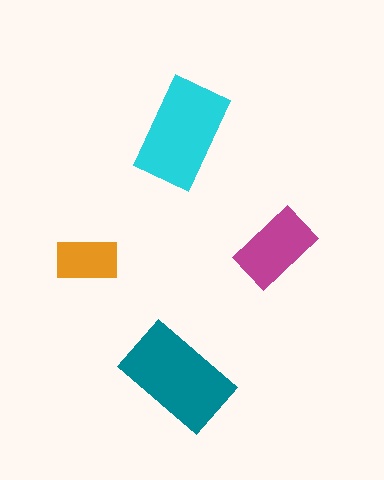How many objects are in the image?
There are 4 objects in the image.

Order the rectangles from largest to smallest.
the teal one, the cyan one, the magenta one, the orange one.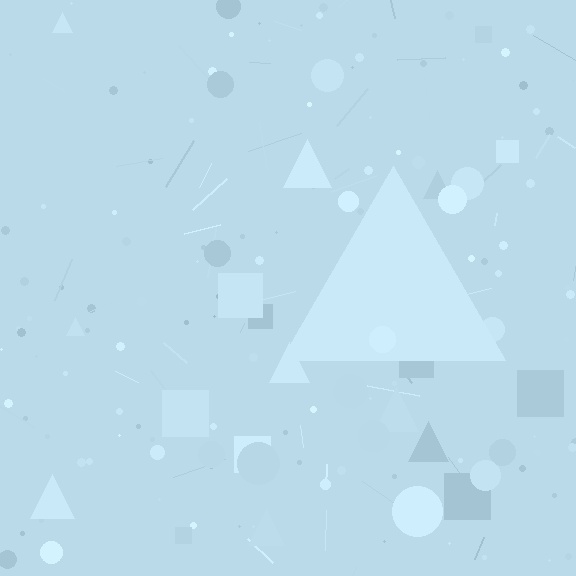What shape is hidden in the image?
A triangle is hidden in the image.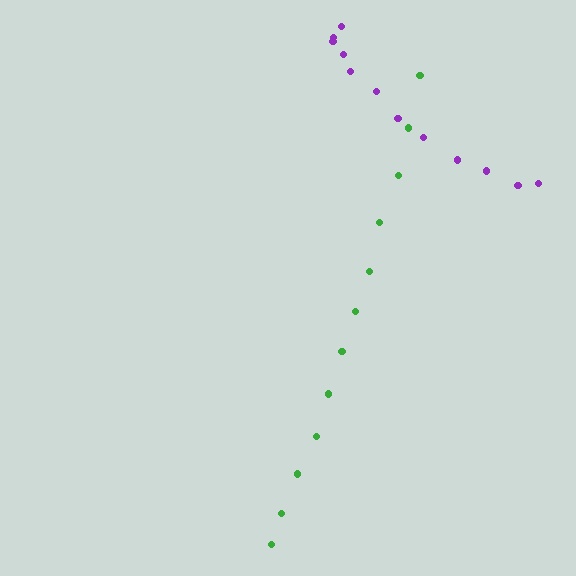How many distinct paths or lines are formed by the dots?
There are 2 distinct paths.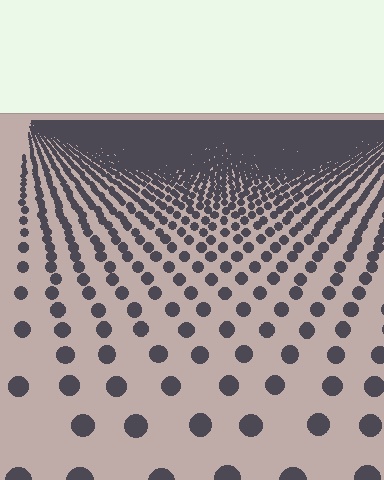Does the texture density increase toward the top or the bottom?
Density increases toward the top.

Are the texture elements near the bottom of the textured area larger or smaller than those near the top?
Larger. Near the bottom, elements are closer to the viewer and appear at a bigger on-screen size.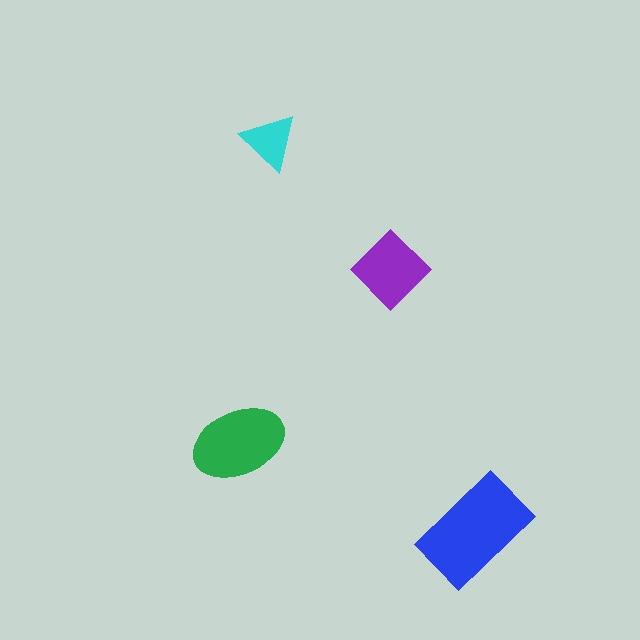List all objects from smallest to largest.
The cyan triangle, the purple diamond, the green ellipse, the blue rectangle.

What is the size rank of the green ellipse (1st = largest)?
2nd.